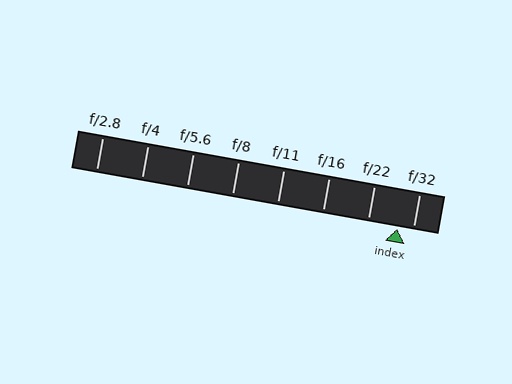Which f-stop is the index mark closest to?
The index mark is closest to f/32.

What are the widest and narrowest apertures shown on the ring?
The widest aperture shown is f/2.8 and the narrowest is f/32.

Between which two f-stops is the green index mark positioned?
The index mark is between f/22 and f/32.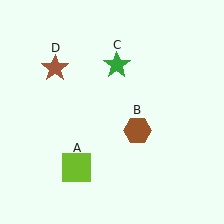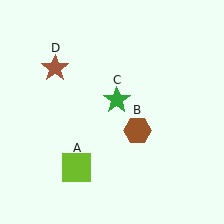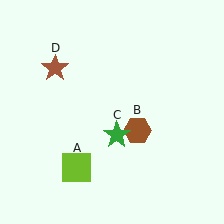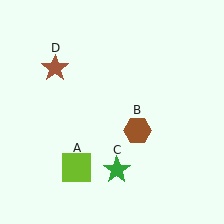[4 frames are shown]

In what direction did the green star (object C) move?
The green star (object C) moved down.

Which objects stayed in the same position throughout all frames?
Lime square (object A) and brown hexagon (object B) and brown star (object D) remained stationary.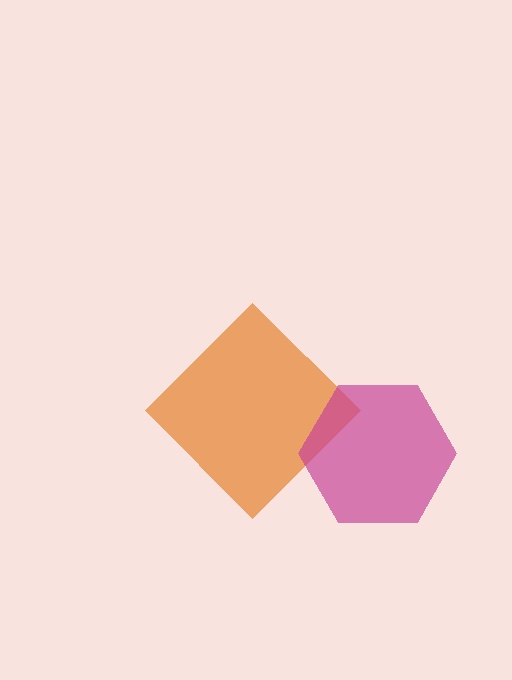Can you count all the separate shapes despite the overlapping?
Yes, there are 2 separate shapes.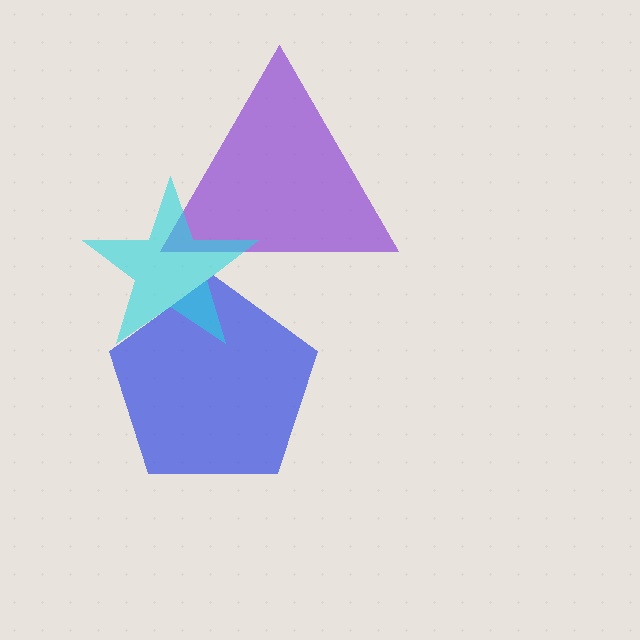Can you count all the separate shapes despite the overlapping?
Yes, there are 3 separate shapes.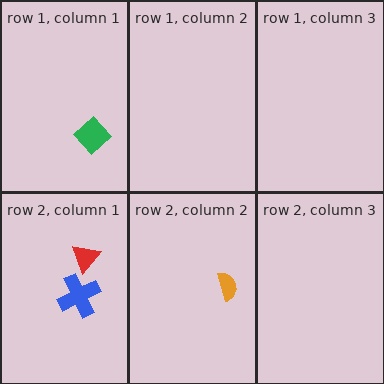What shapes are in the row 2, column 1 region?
The blue cross, the red triangle.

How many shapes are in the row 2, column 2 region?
1.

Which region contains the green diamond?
The row 1, column 1 region.